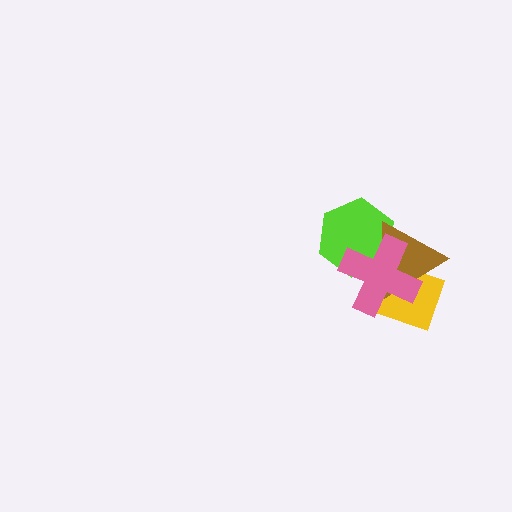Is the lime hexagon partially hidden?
Yes, it is partially covered by another shape.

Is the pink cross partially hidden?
No, no other shape covers it.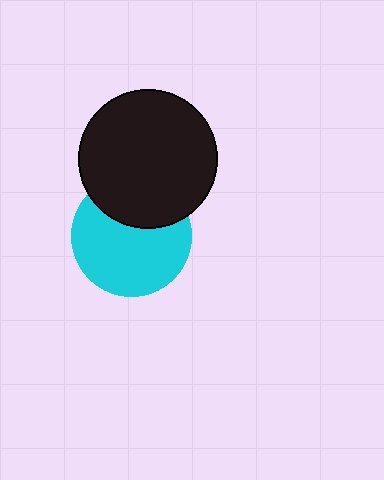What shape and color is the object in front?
The object in front is a black circle.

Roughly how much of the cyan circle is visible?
Most of it is visible (roughly 67%).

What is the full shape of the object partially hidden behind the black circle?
The partially hidden object is a cyan circle.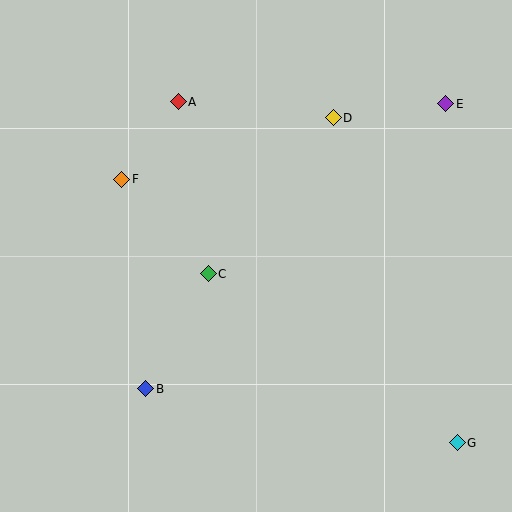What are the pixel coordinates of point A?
Point A is at (178, 102).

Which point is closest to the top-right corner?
Point E is closest to the top-right corner.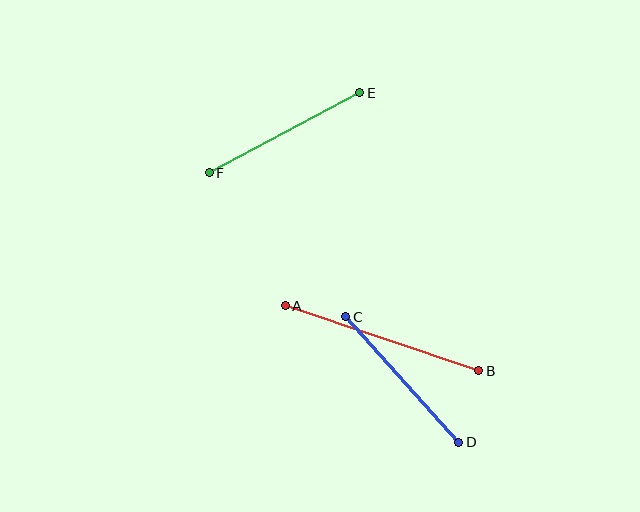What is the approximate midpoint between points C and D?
The midpoint is at approximately (402, 380) pixels.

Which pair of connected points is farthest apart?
Points A and B are farthest apart.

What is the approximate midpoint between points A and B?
The midpoint is at approximately (382, 338) pixels.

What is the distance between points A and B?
The distance is approximately 204 pixels.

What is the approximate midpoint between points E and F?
The midpoint is at approximately (285, 133) pixels.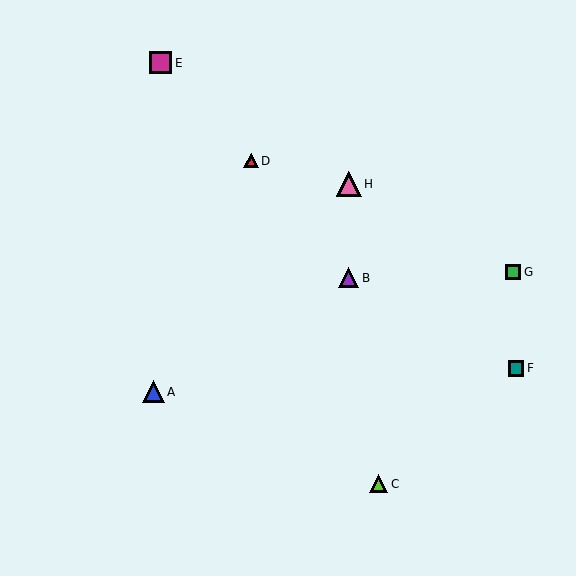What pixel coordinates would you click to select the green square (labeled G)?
Click at (513, 272) to select the green square G.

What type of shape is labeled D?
Shape D is a red triangle.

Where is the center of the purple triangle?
The center of the purple triangle is at (349, 278).